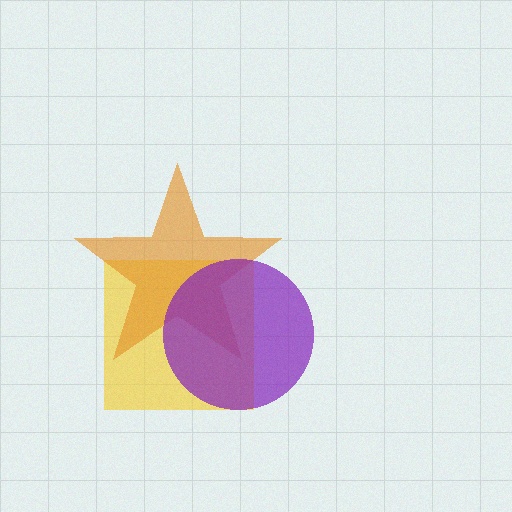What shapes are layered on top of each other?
The layered shapes are: a yellow square, an orange star, a purple circle.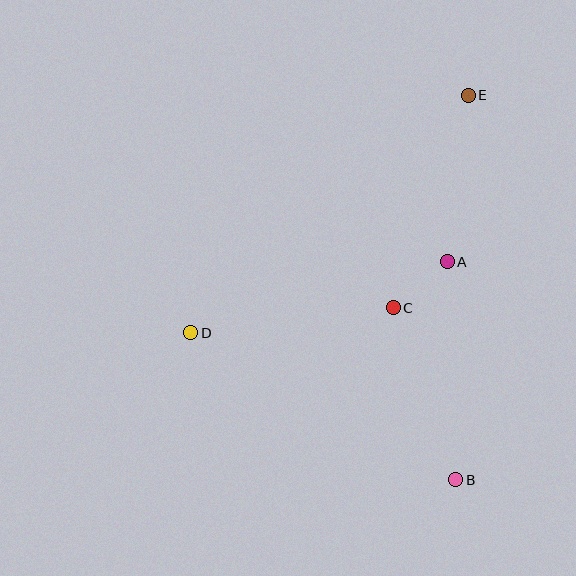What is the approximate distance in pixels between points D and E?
The distance between D and E is approximately 365 pixels.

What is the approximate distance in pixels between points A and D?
The distance between A and D is approximately 266 pixels.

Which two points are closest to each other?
Points A and C are closest to each other.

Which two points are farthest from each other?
Points B and E are farthest from each other.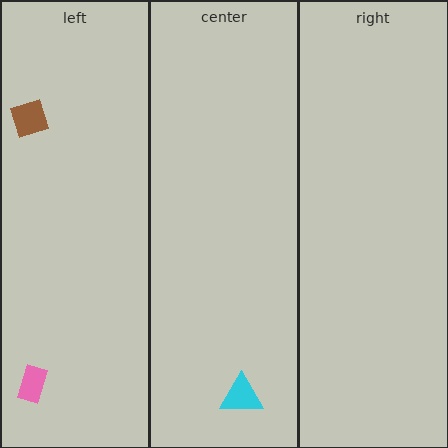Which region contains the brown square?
The left region.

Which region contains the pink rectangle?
The left region.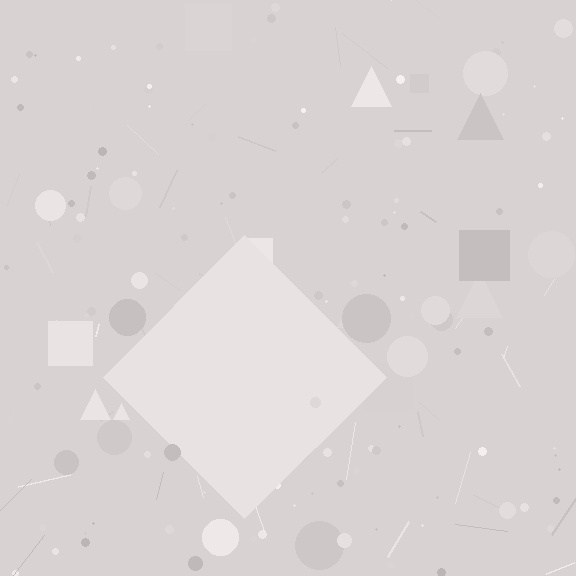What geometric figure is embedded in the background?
A diamond is embedded in the background.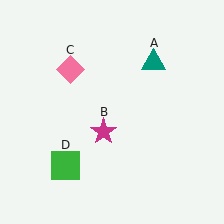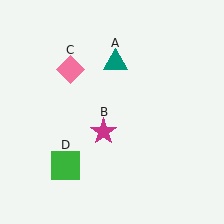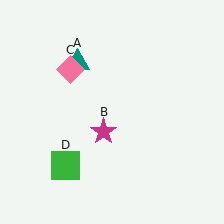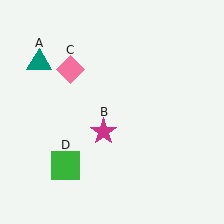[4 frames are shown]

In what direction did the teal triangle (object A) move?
The teal triangle (object A) moved left.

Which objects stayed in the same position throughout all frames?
Magenta star (object B) and pink diamond (object C) and green square (object D) remained stationary.